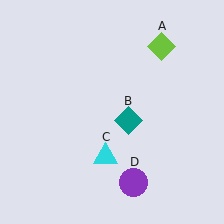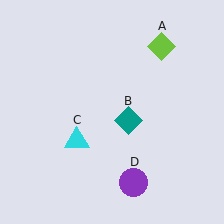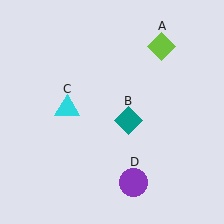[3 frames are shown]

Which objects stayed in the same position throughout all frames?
Lime diamond (object A) and teal diamond (object B) and purple circle (object D) remained stationary.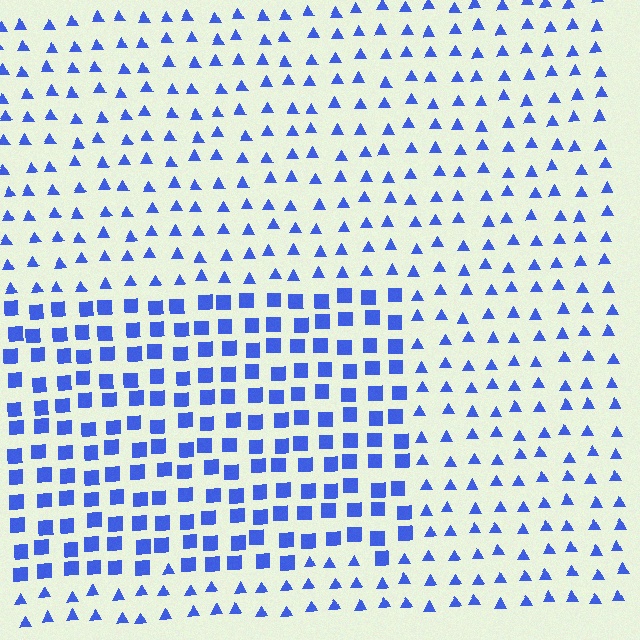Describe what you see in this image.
The image is filled with small blue elements arranged in a uniform grid. A rectangle-shaped region contains squares, while the surrounding area contains triangles. The boundary is defined purely by the change in element shape.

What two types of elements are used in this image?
The image uses squares inside the rectangle region and triangles outside it.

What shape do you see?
I see a rectangle.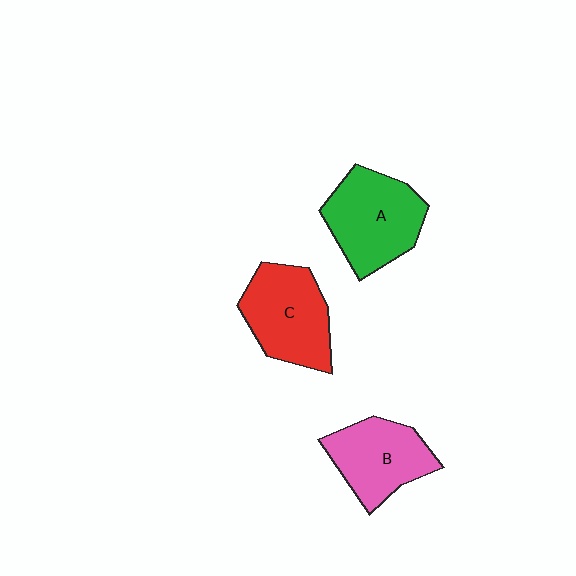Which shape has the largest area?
Shape A (green).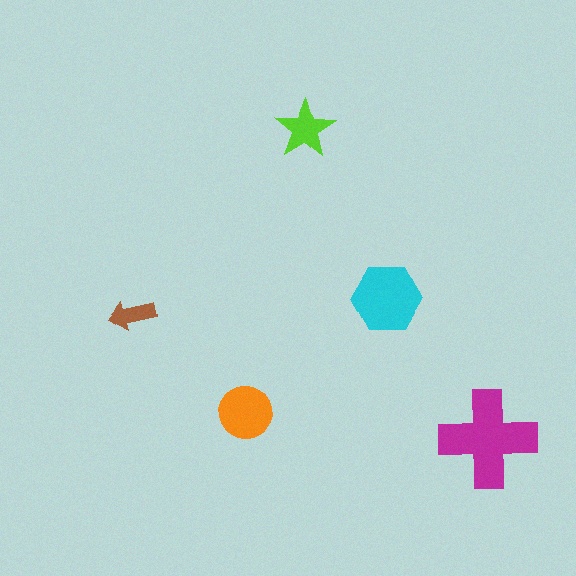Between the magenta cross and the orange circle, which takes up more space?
The magenta cross.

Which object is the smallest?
The brown arrow.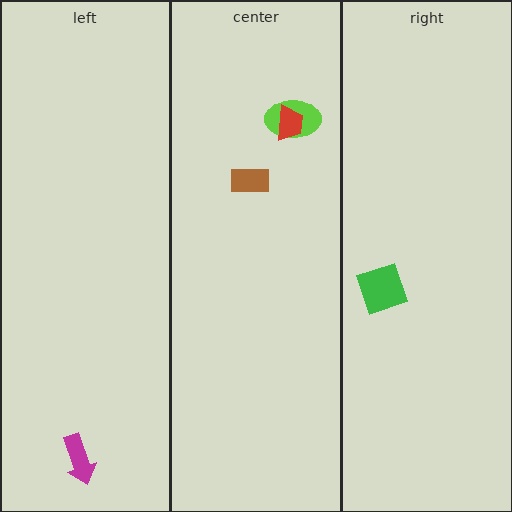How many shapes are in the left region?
1.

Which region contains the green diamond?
The right region.